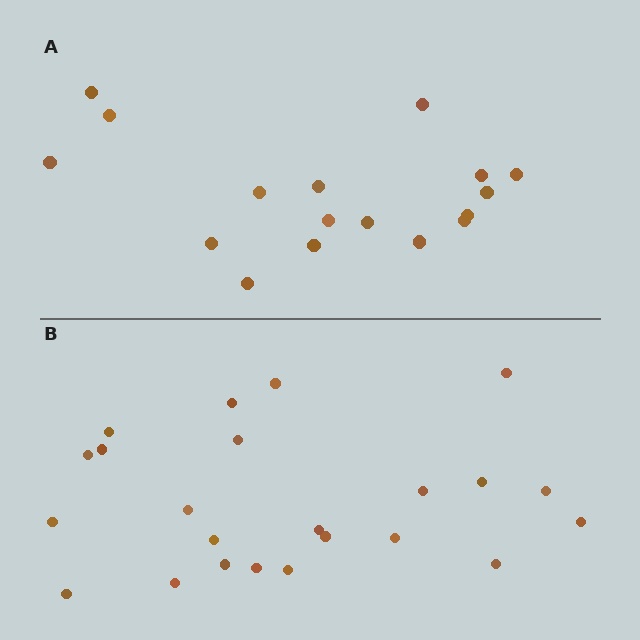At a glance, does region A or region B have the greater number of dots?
Region B (the bottom region) has more dots.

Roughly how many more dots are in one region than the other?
Region B has about 6 more dots than region A.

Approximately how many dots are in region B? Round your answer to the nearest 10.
About 20 dots. (The exact count is 23, which rounds to 20.)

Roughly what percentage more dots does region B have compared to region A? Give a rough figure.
About 35% more.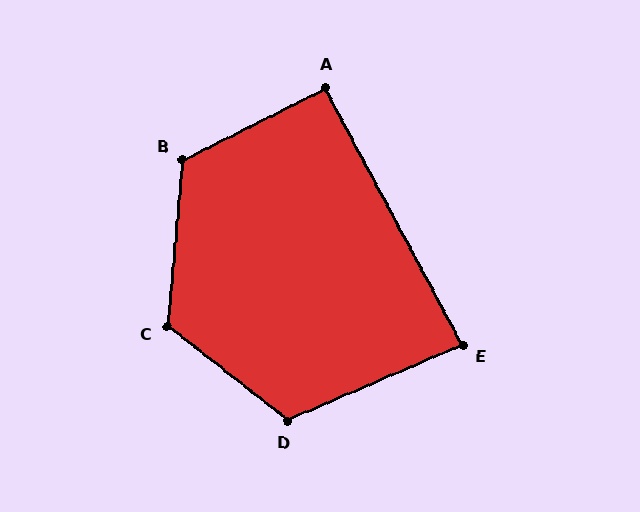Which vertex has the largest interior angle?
C, at approximately 123 degrees.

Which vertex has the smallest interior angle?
E, at approximately 85 degrees.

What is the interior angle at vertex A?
Approximately 91 degrees (approximately right).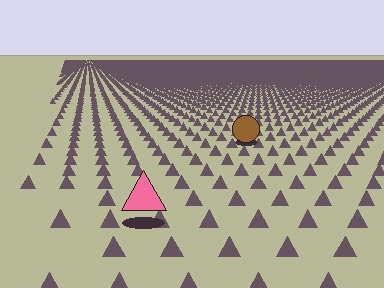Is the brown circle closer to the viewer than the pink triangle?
No. The pink triangle is closer — you can tell from the texture gradient: the ground texture is coarser near it.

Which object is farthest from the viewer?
The brown circle is farthest from the viewer. It appears smaller and the ground texture around it is denser.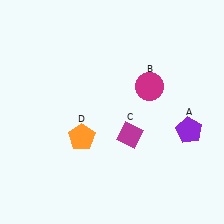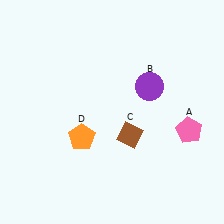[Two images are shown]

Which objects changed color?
A changed from purple to pink. B changed from magenta to purple. C changed from magenta to brown.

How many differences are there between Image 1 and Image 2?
There are 3 differences between the two images.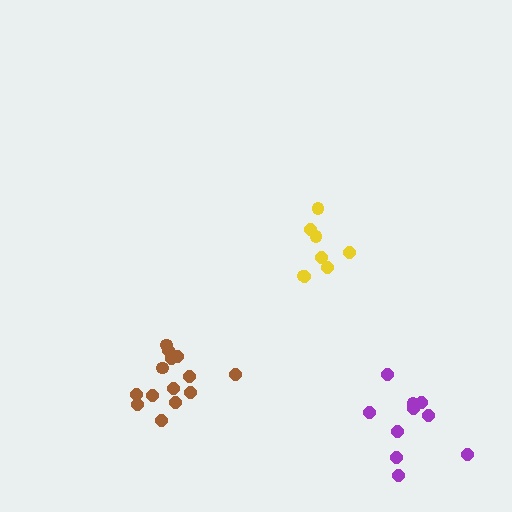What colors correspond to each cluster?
The clusters are colored: brown, yellow, purple.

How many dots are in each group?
Group 1: 14 dots, Group 2: 8 dots, Group 3: 10 dots (32 total).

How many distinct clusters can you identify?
There are 3 distinct clusters.